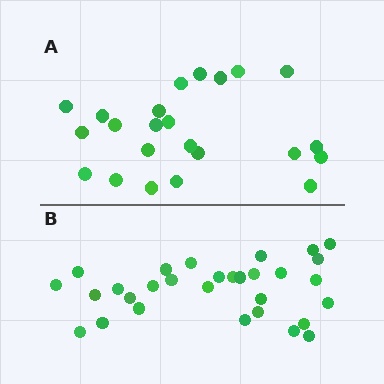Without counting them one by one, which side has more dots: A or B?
Region B (the bottom region) has more dots.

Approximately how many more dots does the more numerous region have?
Region B has roughly 8 or so more dots than region A.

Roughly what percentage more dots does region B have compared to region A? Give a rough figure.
About 30% more.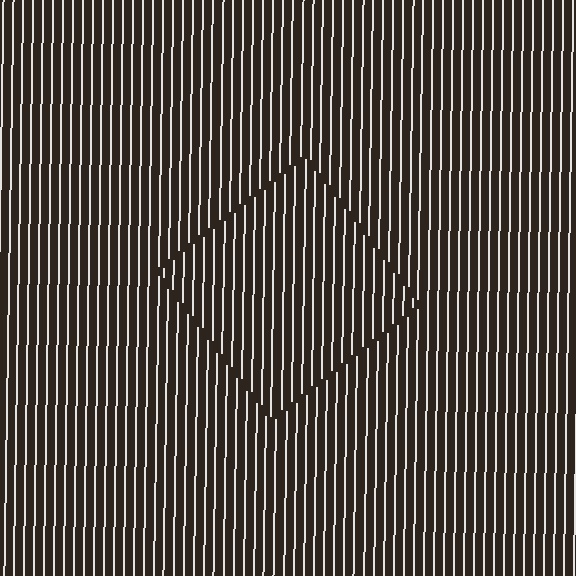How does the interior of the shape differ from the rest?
The interior of the shape contains the same grating, shifted by half a period — the contour is defined by the phase discontinuity where line-ends from the inner and outer gratings abut.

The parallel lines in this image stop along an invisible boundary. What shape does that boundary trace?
An illusory square. The interior of the shape contains the same grating, shifted by half a period — the contour is defined by the phase discontinuity where line-ends from the inner and outer gratings abut.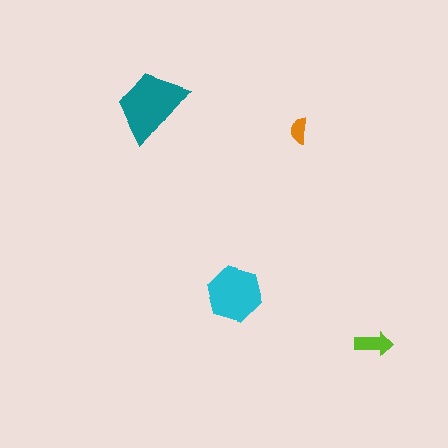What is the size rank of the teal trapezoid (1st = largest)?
1st.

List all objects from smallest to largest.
The orange semicircle, the lime arrow, the cyan hexagon, the teal trapezoid.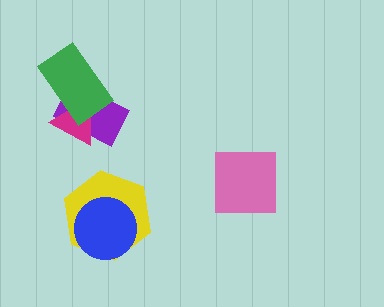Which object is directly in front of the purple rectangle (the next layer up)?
The magenta triangle is directly in front of the purple rectangle.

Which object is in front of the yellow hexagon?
The blue circle is in front of the yellow hexagon.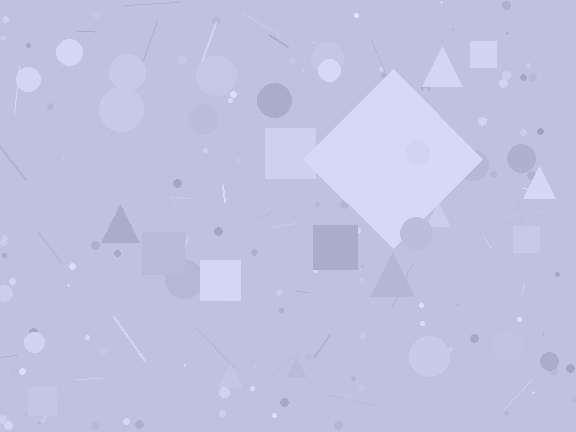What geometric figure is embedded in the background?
A diamond is embedded in the background.